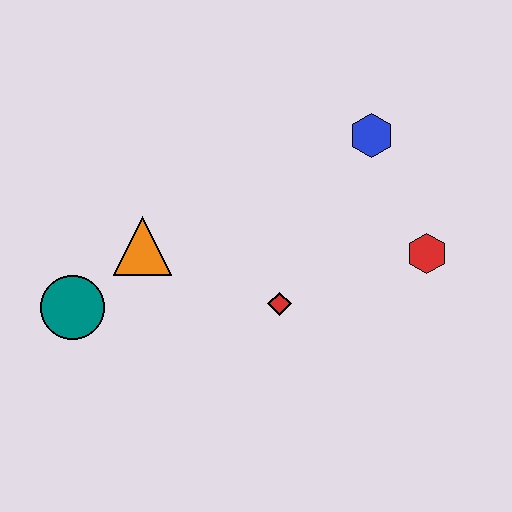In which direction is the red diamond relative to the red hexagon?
The red diamond is to the left of the red hexagon.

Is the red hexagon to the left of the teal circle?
No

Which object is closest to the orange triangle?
The teal circle is closest to the orange triangle.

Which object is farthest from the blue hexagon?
The teal circle is farthest from the blue hexagon.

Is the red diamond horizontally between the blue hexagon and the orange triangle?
Yes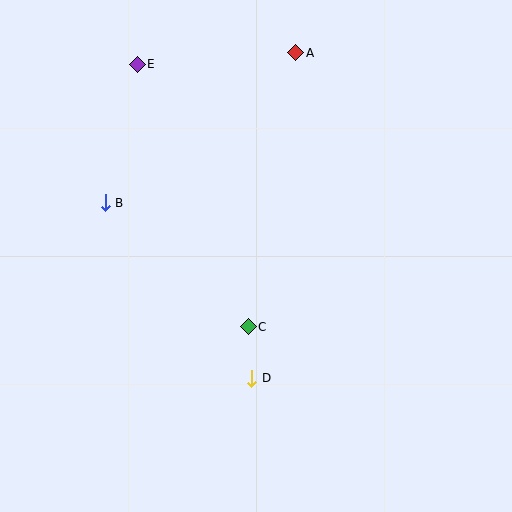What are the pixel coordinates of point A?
Point A is at (296, 53).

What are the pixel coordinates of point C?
Point C is at (248, 327).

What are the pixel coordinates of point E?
Point E is at (137, 64).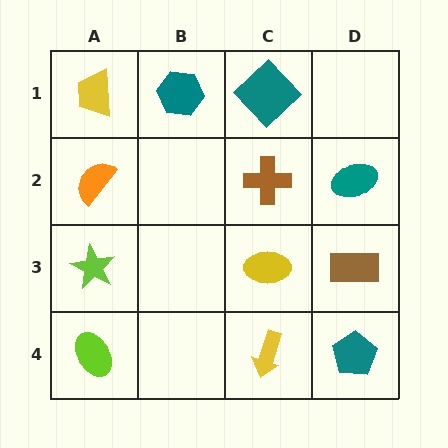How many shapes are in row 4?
3 shapes.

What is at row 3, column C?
A yellow ellipse.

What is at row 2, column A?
An orange semicircle.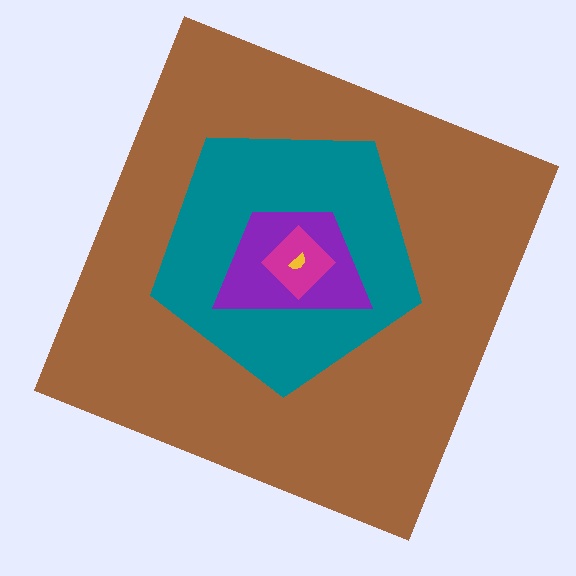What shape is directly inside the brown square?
The teal pentagon.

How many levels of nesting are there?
5.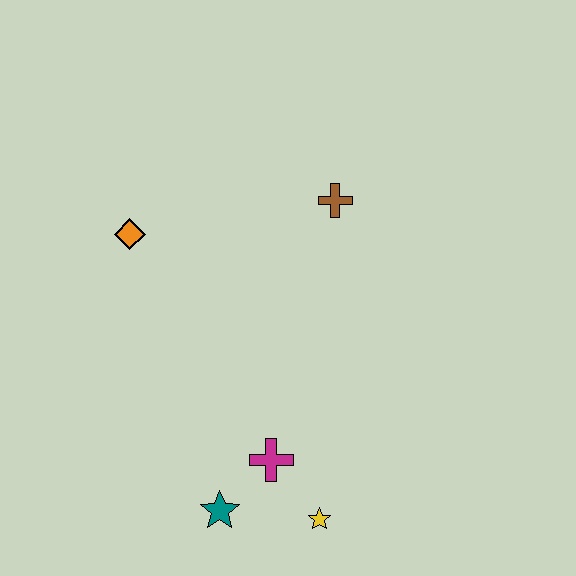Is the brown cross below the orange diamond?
No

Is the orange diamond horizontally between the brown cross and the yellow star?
No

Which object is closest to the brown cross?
The orange diamond is closest to the brown cross.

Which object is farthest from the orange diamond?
The yellow star is farthest from the orange diamond.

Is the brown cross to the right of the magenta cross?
Yes